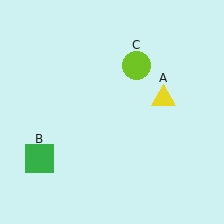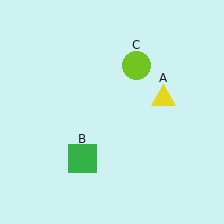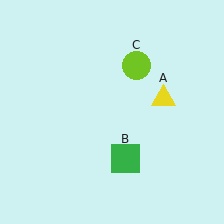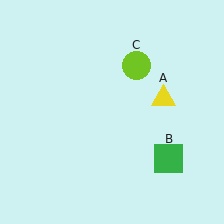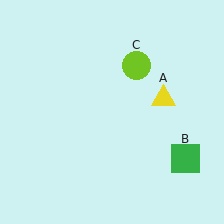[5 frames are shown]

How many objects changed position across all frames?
1 object changed position: green square (object B).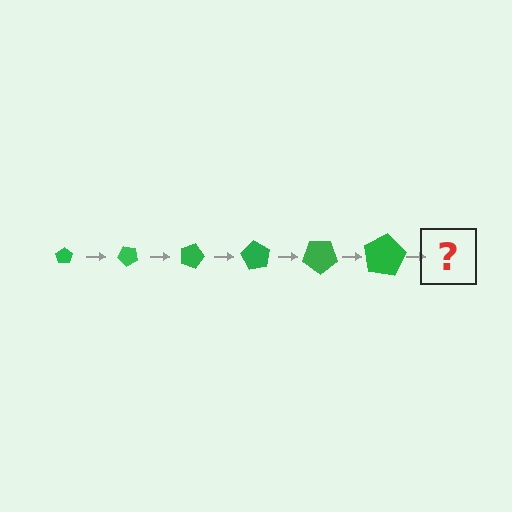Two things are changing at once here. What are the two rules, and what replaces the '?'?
The two rules are that the pentagon grows larger each step and it rotates 45 degrees each step. The '?' should be a pentagon, larger than the previous one and rotated 270 degrees from the start.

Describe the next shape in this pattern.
It should be a pentagon, larger than the previous one and rotated 270 degrees from the start.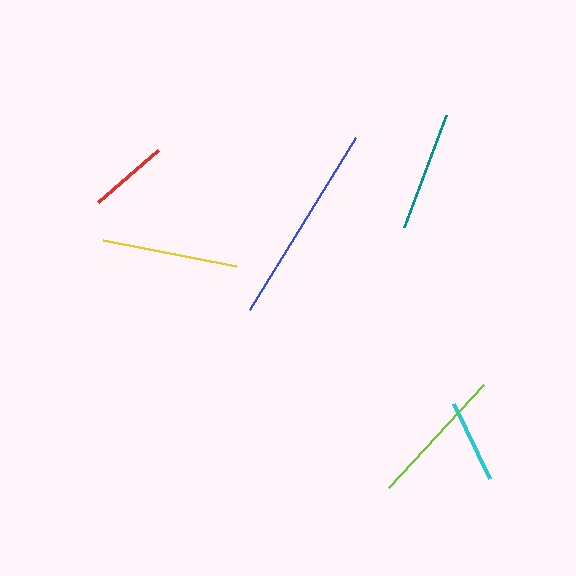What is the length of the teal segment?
The teal segment is approximately 120 pixels long.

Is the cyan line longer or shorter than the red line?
The cyan line is longer than the red line.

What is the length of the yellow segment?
The yellow segment is approximately 136 pixels long.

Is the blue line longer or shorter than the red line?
The blue line is longer than the red line.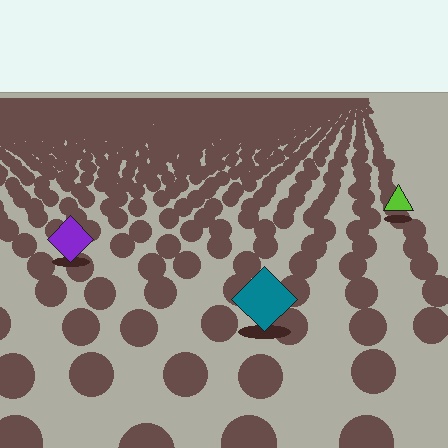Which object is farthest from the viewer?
The lime triangle is farthest from the viewer. It appears smaller and the ground texture around it is denser.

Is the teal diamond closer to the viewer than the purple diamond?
Yes. The teal diamond is closer — you can tell from the texture gradient: the ground texture is coarser near it.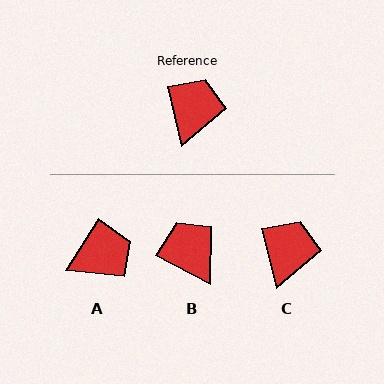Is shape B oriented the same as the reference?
No, it is off by about 48 degrees.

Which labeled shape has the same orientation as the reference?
C.